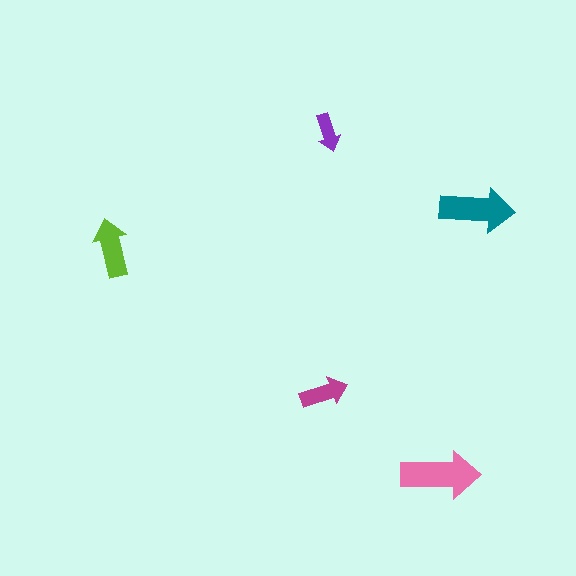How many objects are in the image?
There are 5 objects in the image.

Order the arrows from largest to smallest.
the pink one, the teal one, the lime one, the magenta one, the purple one.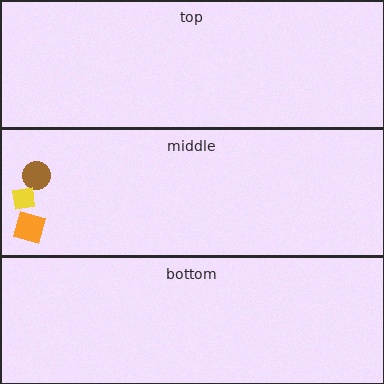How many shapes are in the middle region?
3.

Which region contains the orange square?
The middle region.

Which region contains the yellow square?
The middle region.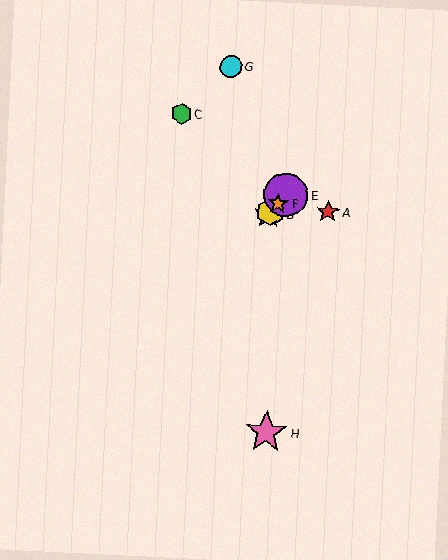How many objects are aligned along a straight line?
4 objects (B, D, E, F) are aligned along a straight line.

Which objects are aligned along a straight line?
Objects B, D, E, F are aligned along a straight line.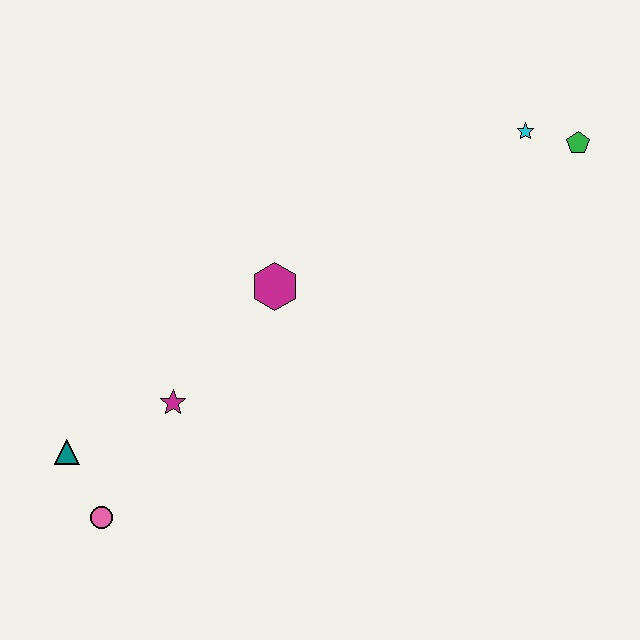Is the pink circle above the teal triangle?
No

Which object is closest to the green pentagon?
The cyan star is closest to the green pentagon.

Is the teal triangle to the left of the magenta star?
Yes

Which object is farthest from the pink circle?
The green pentagon is farthest from the pink circle.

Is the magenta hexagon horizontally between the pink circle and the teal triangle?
No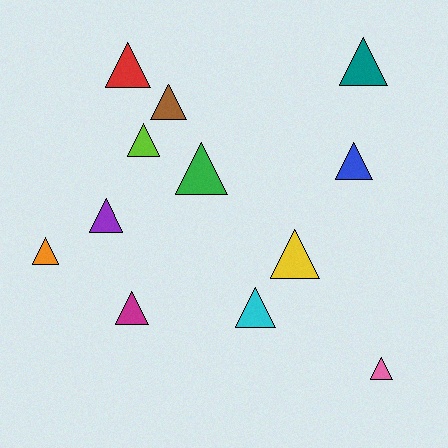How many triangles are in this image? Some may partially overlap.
There are 12 triangles.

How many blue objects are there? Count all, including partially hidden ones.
There is 1 blue object.